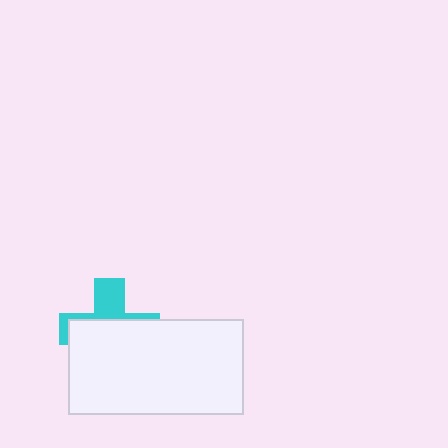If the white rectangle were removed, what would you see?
You would see the complete cyan cross.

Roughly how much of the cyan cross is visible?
A small part of it is visible (roughly 36%).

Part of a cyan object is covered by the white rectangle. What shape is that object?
It is a cross.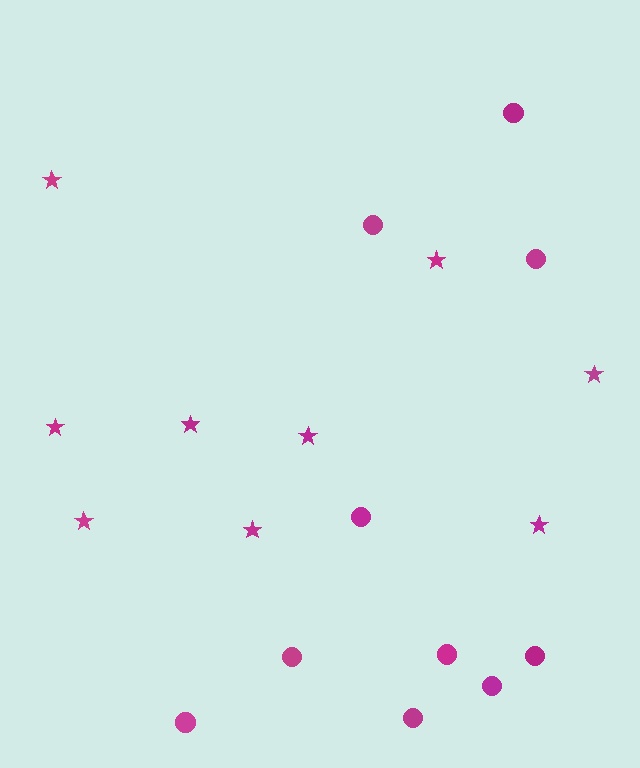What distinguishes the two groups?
There are 2 groups: one group of stars (9) and one group of circles (10).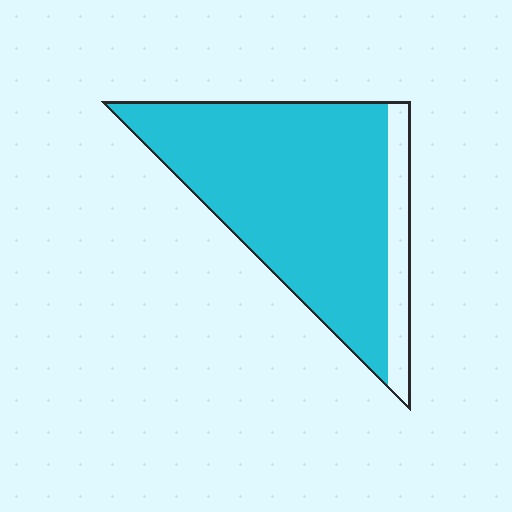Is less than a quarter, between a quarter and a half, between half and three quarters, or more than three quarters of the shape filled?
More than three quarters.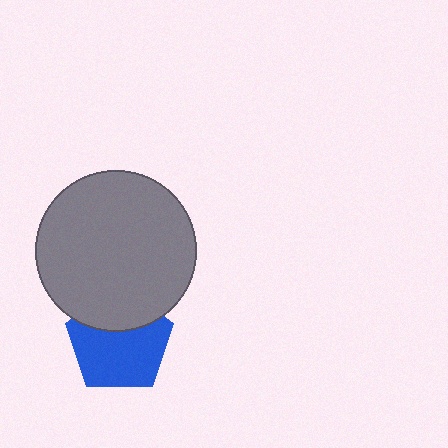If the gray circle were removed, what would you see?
You would see the complete blue pentagon.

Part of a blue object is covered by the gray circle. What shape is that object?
It is a pentagon.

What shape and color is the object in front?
The object in front is a gray circle.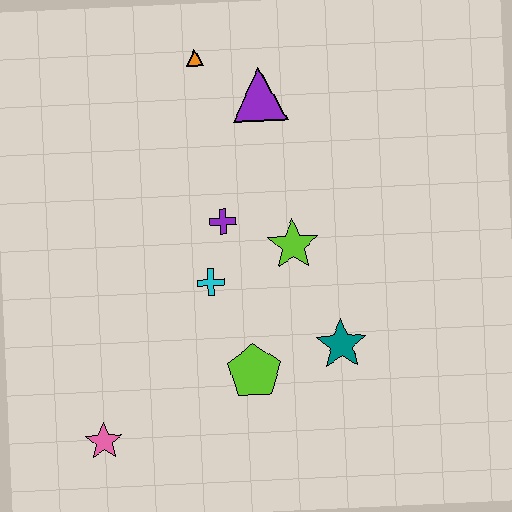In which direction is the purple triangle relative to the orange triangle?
The purple triangle is to the right of the orange triangle.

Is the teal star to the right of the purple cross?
Yes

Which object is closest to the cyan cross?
The purple cross is closest to the cyan cross.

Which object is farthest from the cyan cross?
The orange triangle is farthest from the cyan cross.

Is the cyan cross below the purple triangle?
Yes